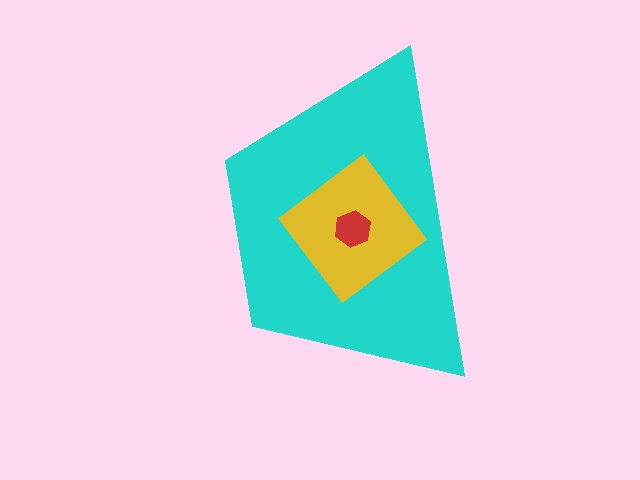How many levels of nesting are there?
3.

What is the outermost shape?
The cyan trapezoid.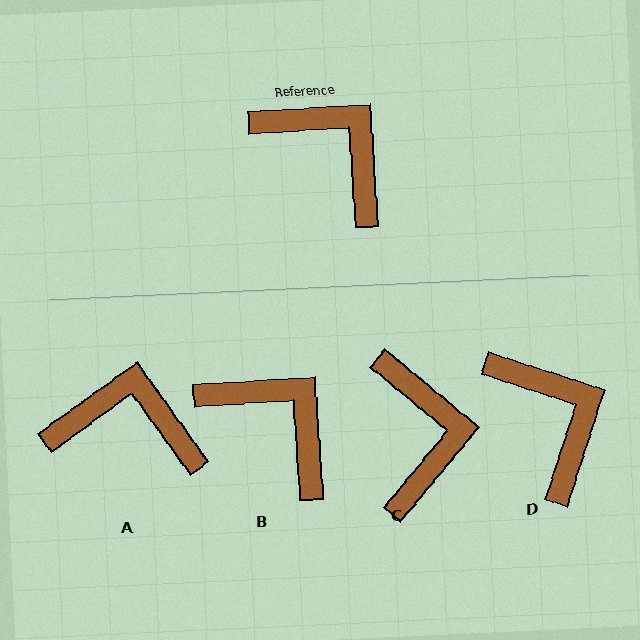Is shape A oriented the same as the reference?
No, it is off by about 32 degrees.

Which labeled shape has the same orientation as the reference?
B.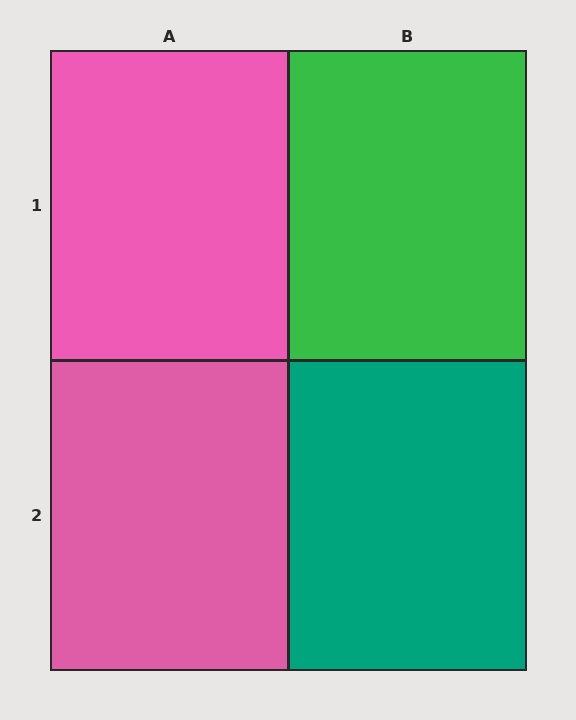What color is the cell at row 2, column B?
Teal.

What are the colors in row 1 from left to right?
Pink, green.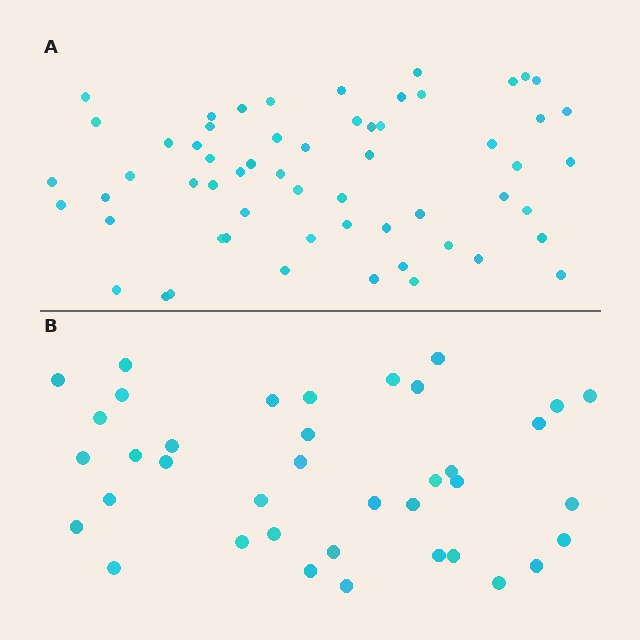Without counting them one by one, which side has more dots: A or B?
Region A (the top region) has more dots.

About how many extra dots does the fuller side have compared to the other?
Region A has approximately 20 more dots than region B.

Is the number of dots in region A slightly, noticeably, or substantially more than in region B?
Region A has substantially more. The ratio is roughly 1.6 to 1.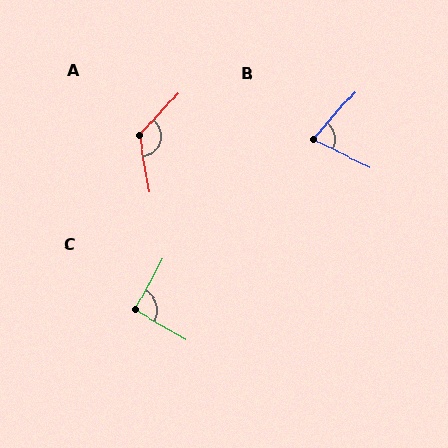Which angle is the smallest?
B, at approximately 74 degrees.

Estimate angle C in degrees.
Approximately 92 degrees.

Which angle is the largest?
A, at approximately 128 degrees.